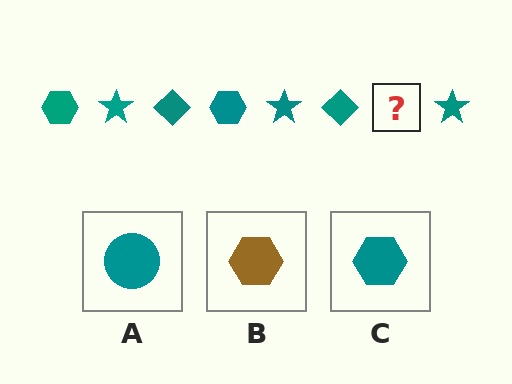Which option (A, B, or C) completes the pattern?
C.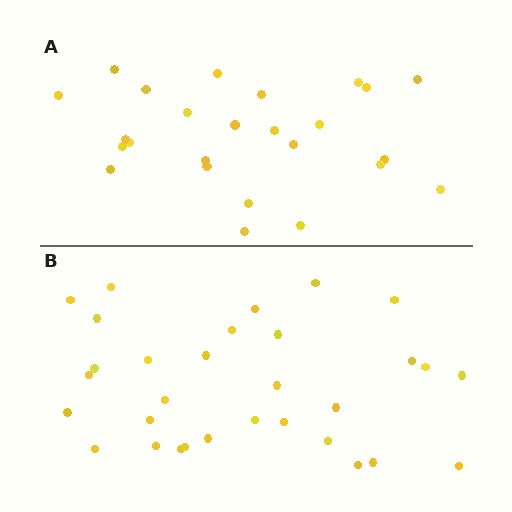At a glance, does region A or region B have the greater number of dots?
Region B (the bottom region) has more dots.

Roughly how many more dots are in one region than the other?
Region B has about 6 more dots than region A.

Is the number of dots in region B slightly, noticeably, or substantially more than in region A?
Region B has only slightly more — the two regions are fairly close. The ratio is roughly 1.2 to 1.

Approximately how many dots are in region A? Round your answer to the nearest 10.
About 20 dots. (The exact count is 25, which rounds to 20.)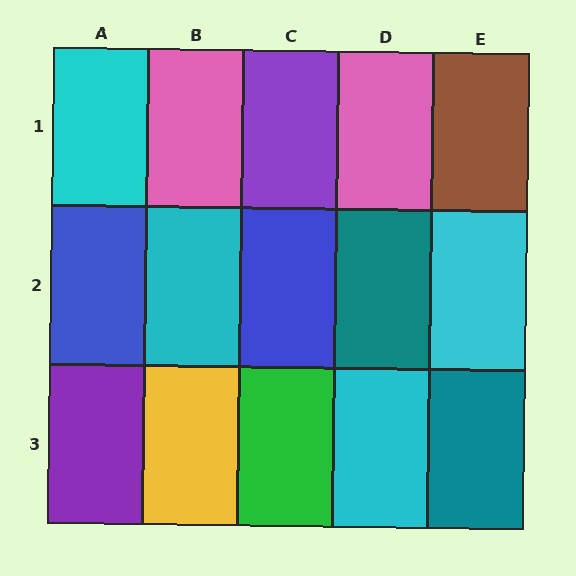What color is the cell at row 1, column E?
Brown.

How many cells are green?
1 cell is green.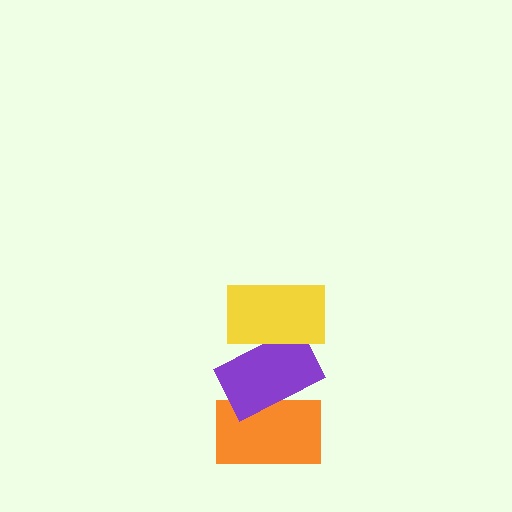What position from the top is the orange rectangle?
The orange rectangle is 3rd from the top.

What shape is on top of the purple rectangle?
The yellow rectangle is on top of the purple rectangle.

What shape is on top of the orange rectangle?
The purple rectangle is on top of the orange rectangle.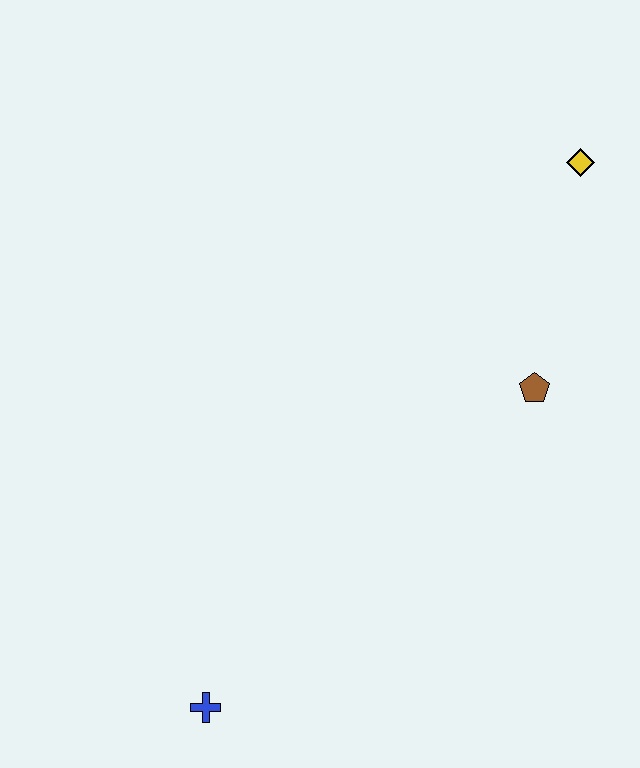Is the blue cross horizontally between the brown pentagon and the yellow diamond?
No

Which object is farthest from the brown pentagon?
The blue cross is farthest from the brown pentagon.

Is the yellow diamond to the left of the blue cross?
No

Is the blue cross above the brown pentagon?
No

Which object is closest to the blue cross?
The brown pentagon is closest to the blue cross.